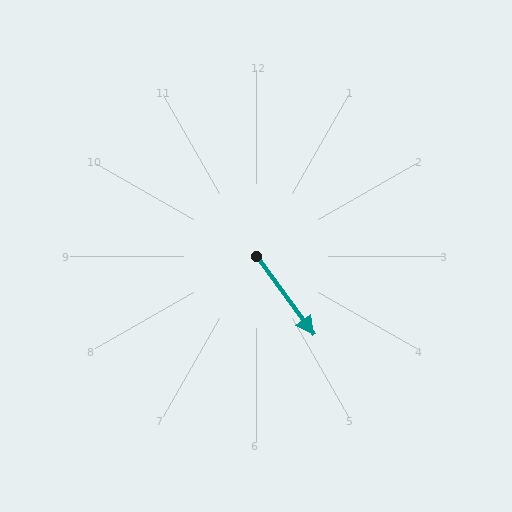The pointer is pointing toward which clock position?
Roughly 5 o'clock.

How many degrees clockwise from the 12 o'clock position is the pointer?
Approximately 144 degrees.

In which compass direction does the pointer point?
Southeast.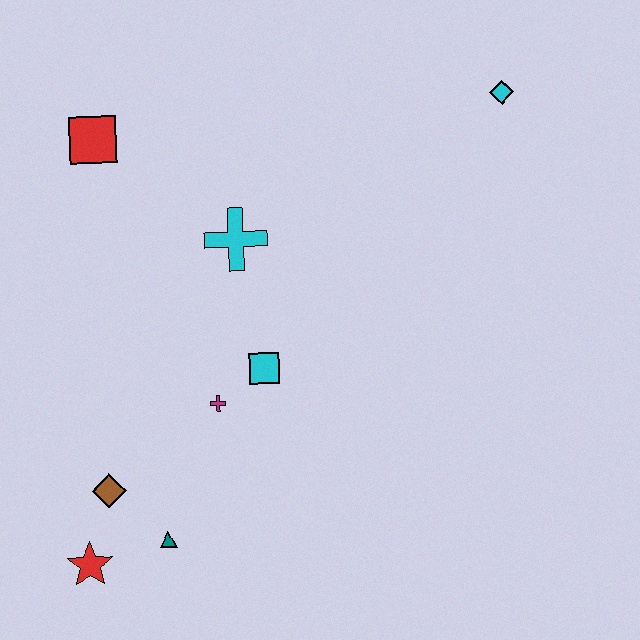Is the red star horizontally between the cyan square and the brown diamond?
No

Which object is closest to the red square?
The cyan cross is closest to the red square.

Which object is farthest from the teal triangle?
The cyan diamond is farthest from the teal triangle.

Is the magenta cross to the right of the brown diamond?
Yes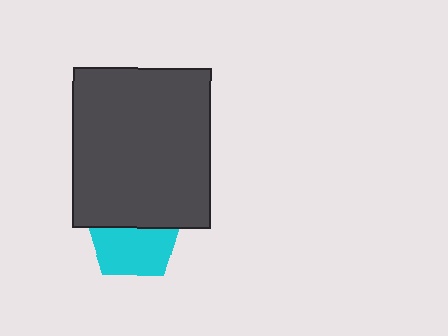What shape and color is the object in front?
The object in front is a dark gray rectangle.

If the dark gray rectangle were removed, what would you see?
You would see the complete cyan pentagon.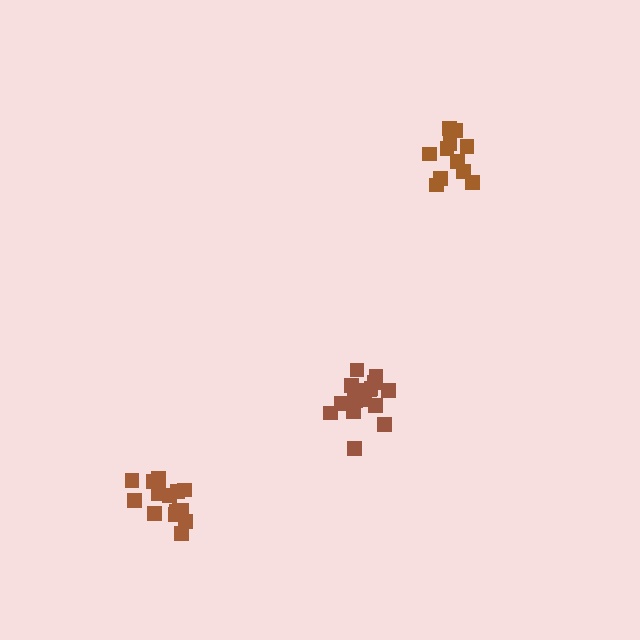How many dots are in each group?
Group 1: 15 dots, Group 2: 11 dots, Group 3: 17 dots (43 total).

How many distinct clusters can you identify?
There are 3 distinct clusters.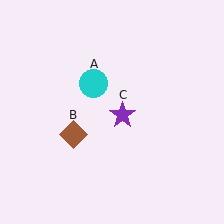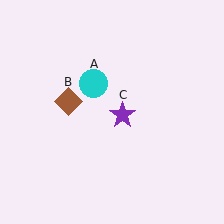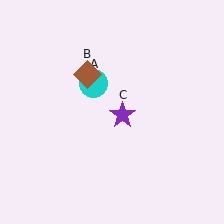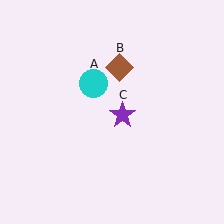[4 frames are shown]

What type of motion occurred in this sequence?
The brown diamond (object B) rotated clockwise around the center of the scene.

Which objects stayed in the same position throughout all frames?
Cyan circle (object A) and purple star (object C) remained stationary.